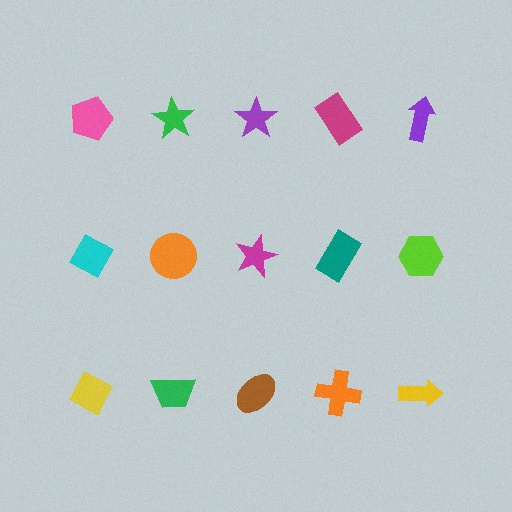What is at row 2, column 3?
A magenta star.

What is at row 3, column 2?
A green trapezoid.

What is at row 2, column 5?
A lime hexagon.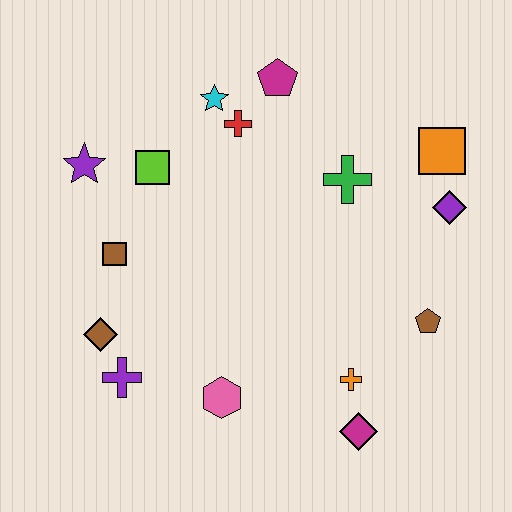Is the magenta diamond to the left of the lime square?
No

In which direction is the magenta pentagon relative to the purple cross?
The magenta pentagon is above the purple cross.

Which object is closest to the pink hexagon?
The purple cross is closest to the pink hexagon.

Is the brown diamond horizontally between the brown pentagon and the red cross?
No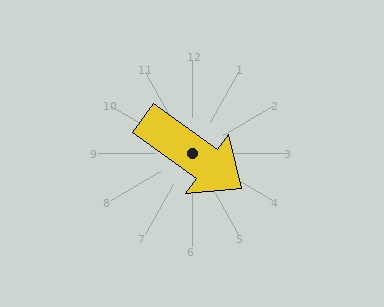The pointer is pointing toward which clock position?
Roughly 4 o'clock.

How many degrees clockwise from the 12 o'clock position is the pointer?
Approximately 126 degrees.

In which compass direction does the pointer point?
Southeast.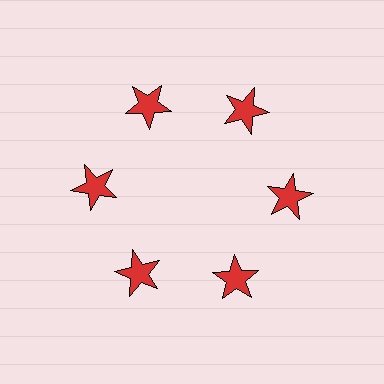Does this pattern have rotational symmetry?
Yes, this pattern has 6-fold rotational symmetry. It looks the same after rotating 60 degrees around the center.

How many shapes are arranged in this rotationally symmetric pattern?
There are 6 shapes, arranged in 6 groups of 1.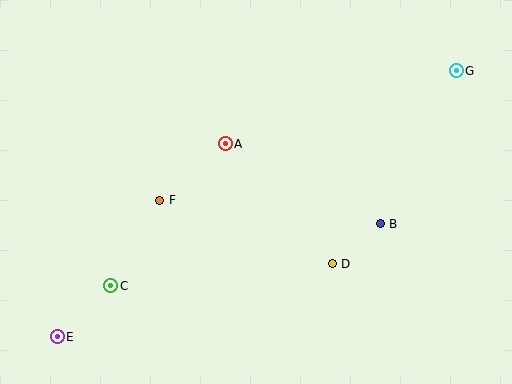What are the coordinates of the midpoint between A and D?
The midpoint between A and D is at (279, 204).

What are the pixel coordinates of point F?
Point F is at (160, 200).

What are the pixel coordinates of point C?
Point C is at (111, 286).